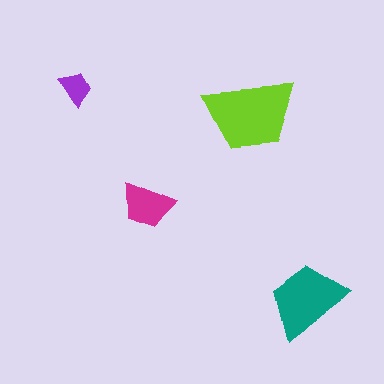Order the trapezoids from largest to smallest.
the lime one, the teal one, the magenta one, the purple one.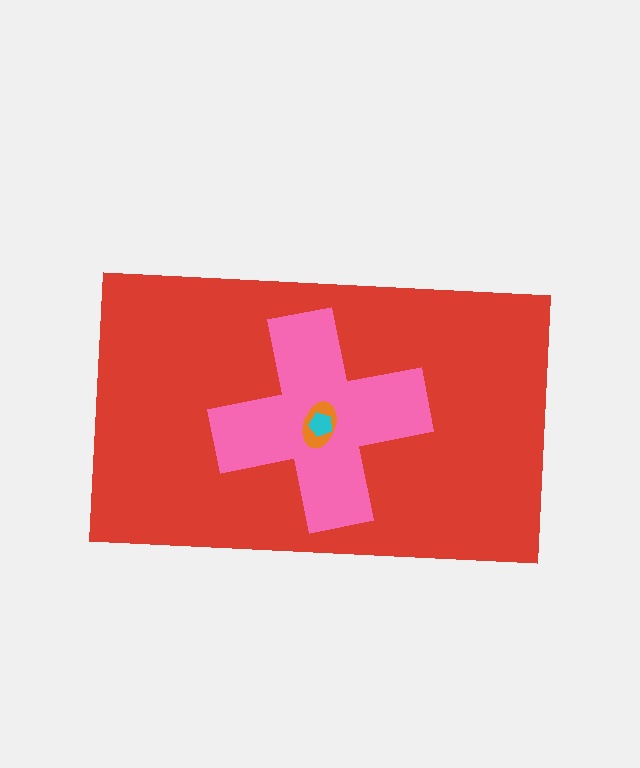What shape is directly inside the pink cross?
The orange ellipse.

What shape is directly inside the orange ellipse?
The cyan pentagon.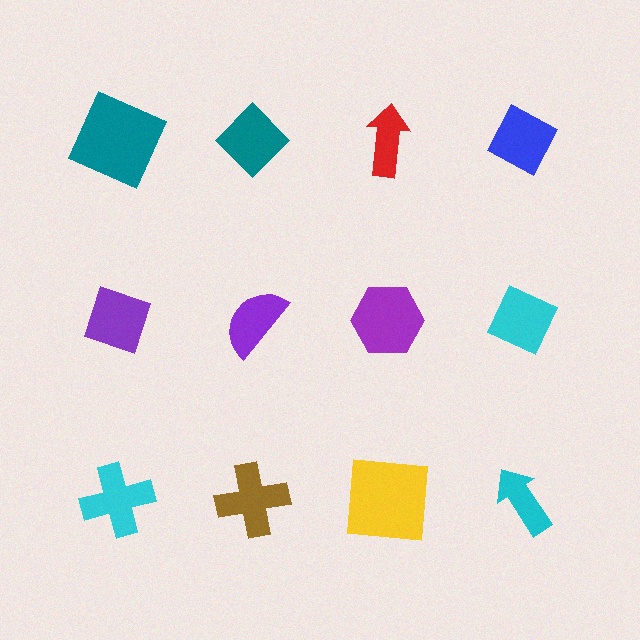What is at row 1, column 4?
A blue diamond.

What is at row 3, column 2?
A brown cross.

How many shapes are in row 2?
4 shapes.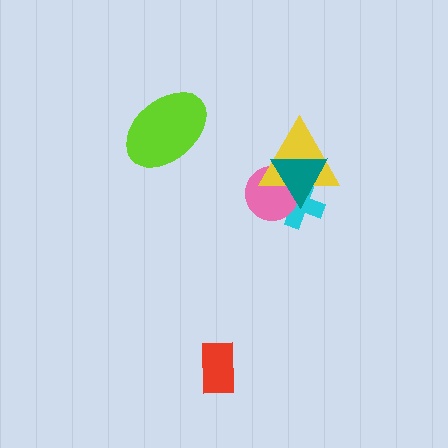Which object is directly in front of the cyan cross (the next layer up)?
The pink circle is directly in front of the cyan cross.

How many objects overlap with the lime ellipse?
0 objects overlap with the lime ellipse.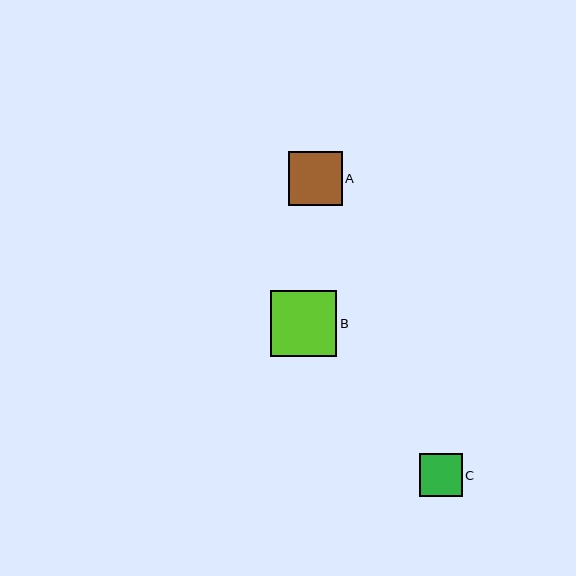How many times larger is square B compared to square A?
Square B is approximately 1.2 times the size of square A.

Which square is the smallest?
Square C is the smallest with a size of approximately 42 pixels.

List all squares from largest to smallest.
From largest to smallest: B, A, C.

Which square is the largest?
Square B is the largest with a size of approximately 66 pixels.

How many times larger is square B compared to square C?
Square B is approximately 1.6 times the size of square C.